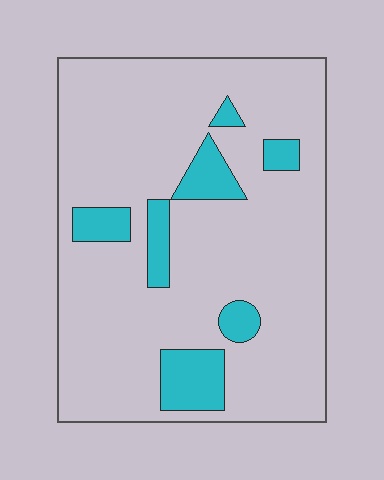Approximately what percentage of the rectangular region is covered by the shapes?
Approximately 15%.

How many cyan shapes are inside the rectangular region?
7.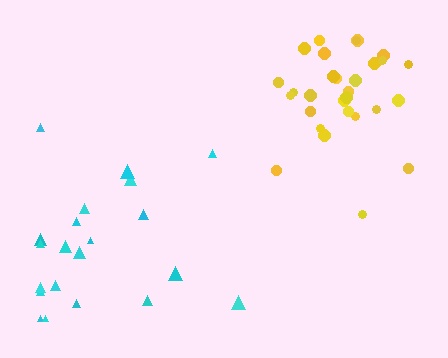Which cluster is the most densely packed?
Yellow.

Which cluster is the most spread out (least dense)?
Cyan.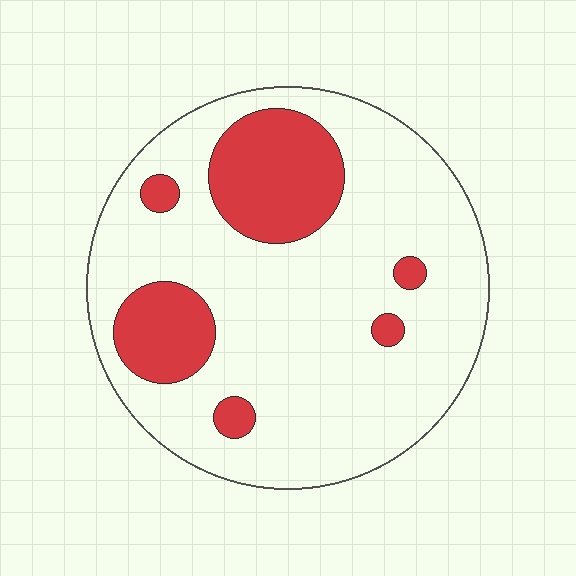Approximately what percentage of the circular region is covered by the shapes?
Approximately 20%.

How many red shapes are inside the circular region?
6.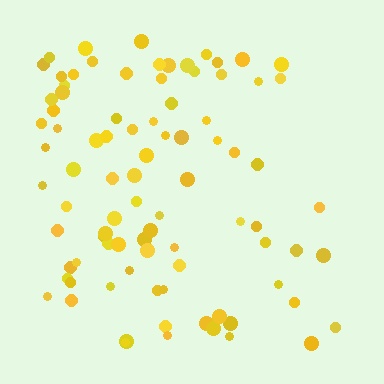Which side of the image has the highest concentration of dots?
The left.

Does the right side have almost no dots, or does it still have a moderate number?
Still a moderate number, just noticeably fewer than the left.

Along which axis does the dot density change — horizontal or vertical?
Horizontal.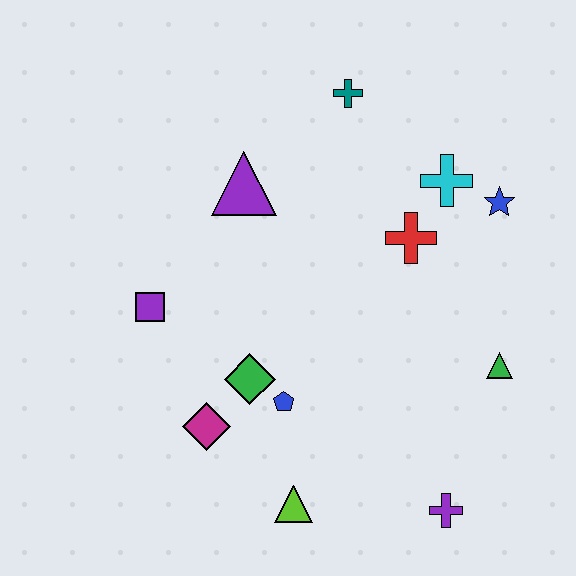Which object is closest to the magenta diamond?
The green diamond is closest to the magenta diamond.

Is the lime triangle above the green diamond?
No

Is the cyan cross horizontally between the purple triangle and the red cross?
No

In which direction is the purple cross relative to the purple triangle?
The purple cross is below the purple triangle.